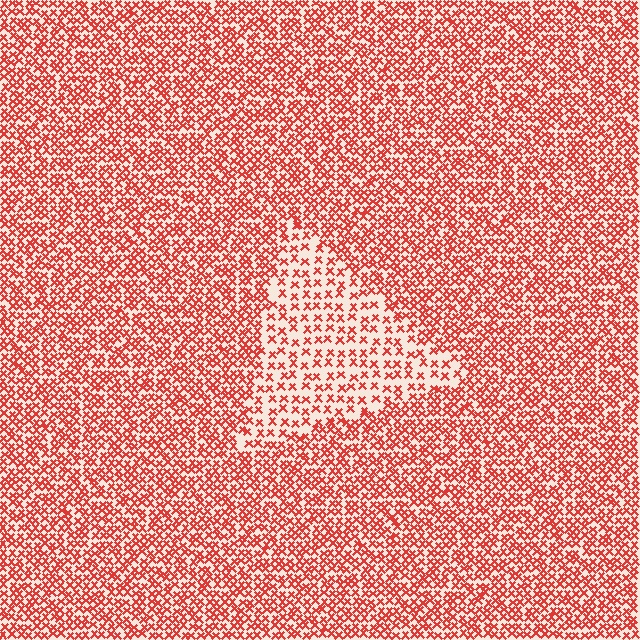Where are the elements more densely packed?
The elements are more densely packed outside the triangle boundary.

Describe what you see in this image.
The image contains small red elements arranged at two different densities. A triangle-shaped region is visible where the elements are less densely packed than the surrounding area.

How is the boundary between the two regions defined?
The boundary is defined by a change in element density (approximately 2.0x ratio). All elements are the same color, size, and shape.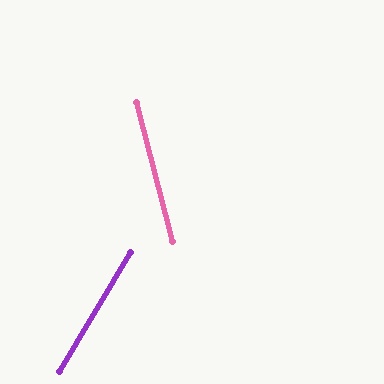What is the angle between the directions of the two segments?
Approximately 45 degrees.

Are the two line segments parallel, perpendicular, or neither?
Neither parallel nor perpendicular — they differ by about 45°.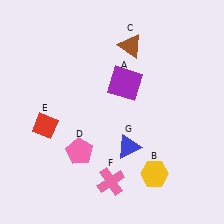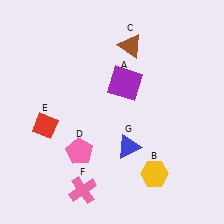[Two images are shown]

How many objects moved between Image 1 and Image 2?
1 object moved between the two images.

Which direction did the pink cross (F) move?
The pink cross (F) moved left.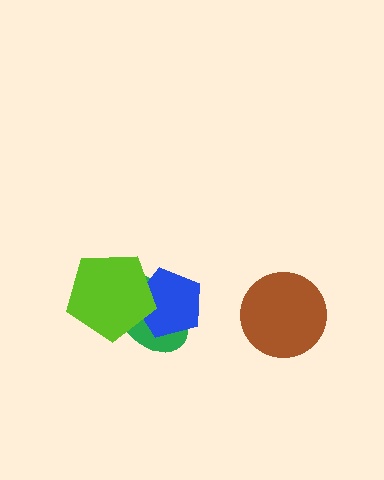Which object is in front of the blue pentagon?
The lime pentagon is in front of the blue pentagon.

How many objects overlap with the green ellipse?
2 objects overlap with the green ellipse.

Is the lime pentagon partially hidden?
No, no other shape covers it.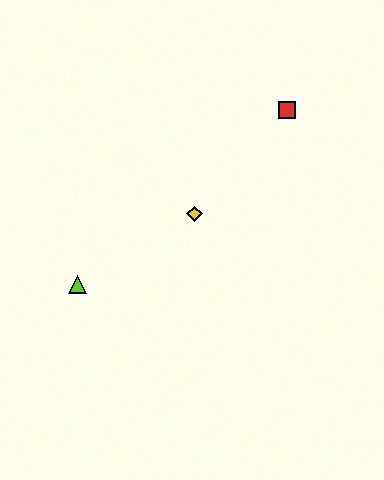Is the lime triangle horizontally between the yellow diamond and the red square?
No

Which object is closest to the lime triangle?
The yellow diamond is closest to the lime triangle.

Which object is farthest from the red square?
The lime triangle is farthest from the red square.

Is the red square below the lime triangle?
No